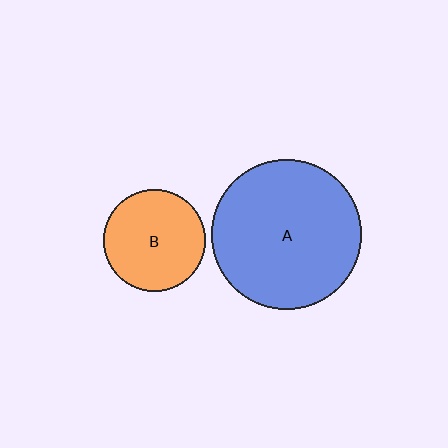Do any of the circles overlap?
No, none of the circles overlap.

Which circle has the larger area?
Circle A (blue).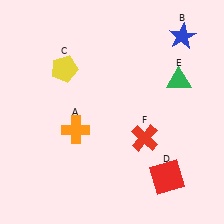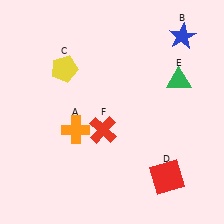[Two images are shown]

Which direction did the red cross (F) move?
The red cross (F) moved left.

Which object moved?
The red cross (F) moved left.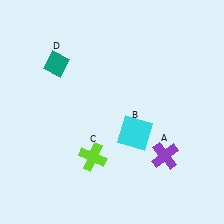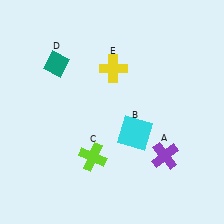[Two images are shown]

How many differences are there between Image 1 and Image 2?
There is 1 difference between the two images.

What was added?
A yellow cross (E) was added in Image 2.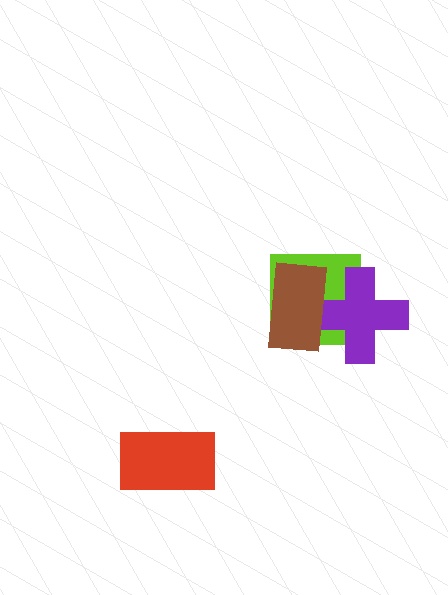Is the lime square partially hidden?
Yes, it is partially covered by another shape.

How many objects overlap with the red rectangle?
0 objects overlap with the red rectangle.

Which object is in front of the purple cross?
The brown rectangle is in front of the purple cross.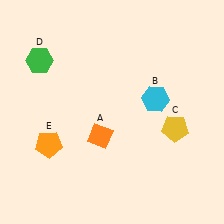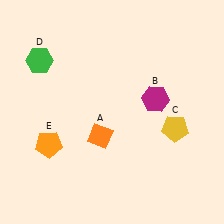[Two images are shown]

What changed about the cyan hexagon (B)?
In Image 1, B is cyan. In Image 2, it changed to magenta.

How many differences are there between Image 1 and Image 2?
There is 1 difference between the two images.